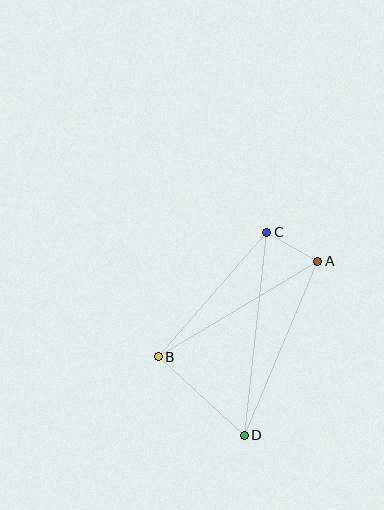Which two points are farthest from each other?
Points C and D are farthest from each other.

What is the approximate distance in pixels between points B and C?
The distance between B and C is approximately 165 pixels.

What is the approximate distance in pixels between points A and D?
The distance between A and D is approximately 189 pixels.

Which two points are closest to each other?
Points A and C are closest to each other.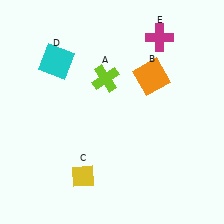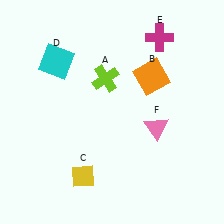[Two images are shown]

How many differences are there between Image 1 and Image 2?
There is 1 difference between the two images.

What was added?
A pink triangle (F) was added in Image 2.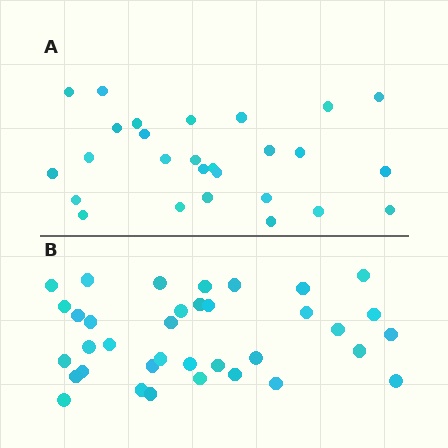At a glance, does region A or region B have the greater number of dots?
Region B (the bottom region) has more dots.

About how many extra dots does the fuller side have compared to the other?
Region B has roughly 8 or so more dots than region A.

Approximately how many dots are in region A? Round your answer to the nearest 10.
About 30 dots. (The exact count is 27, which rounds to 30.)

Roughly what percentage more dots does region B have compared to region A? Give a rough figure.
About 35% more.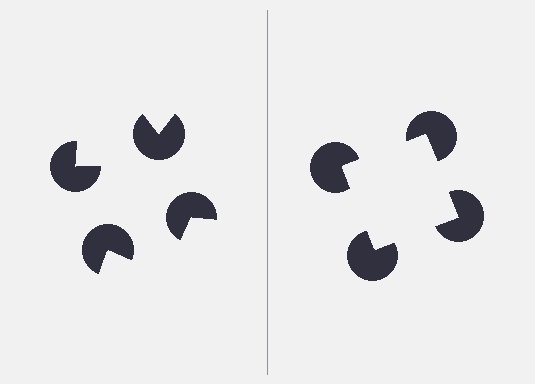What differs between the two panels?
The pac-man discs are positioned identically on both sides; only the wedge orientations differ. On the right they align to a square; on the left they are misaligned.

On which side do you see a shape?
An illusory square appears on the right side. On the left side the wedge cuts are rotated, so no coherent shape forms.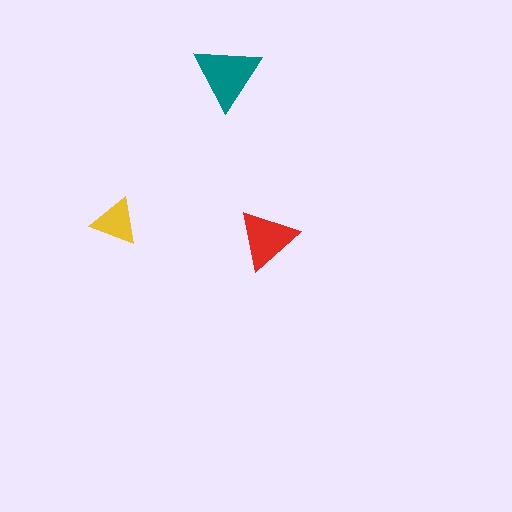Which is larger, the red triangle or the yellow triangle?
The red one.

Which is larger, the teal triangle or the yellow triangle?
The teal one.